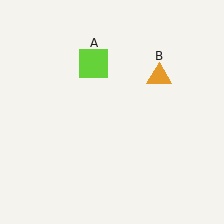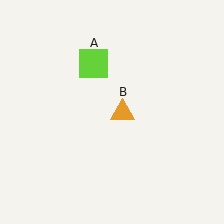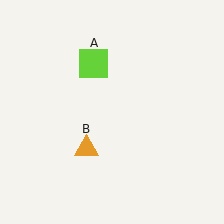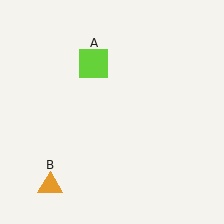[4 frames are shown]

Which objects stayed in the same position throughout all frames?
Lime square (object A) remained stationary.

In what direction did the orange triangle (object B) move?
The orange triangle (object B) moved down and to the left.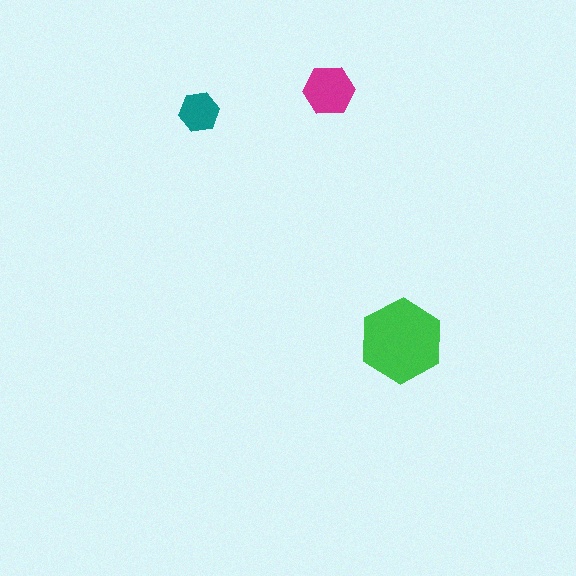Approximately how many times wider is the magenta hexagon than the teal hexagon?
About 1.5 times wider.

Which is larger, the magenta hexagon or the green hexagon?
The green one.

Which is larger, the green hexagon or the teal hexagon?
The green one.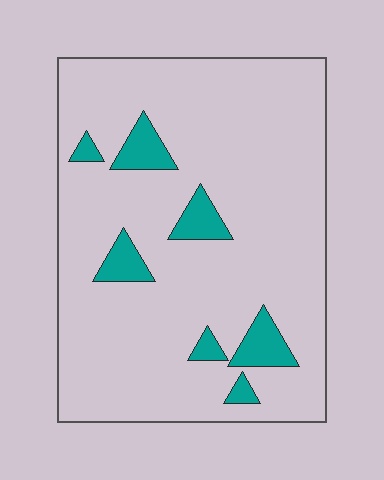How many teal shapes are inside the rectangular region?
7.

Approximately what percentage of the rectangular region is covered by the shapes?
Approximately 10%.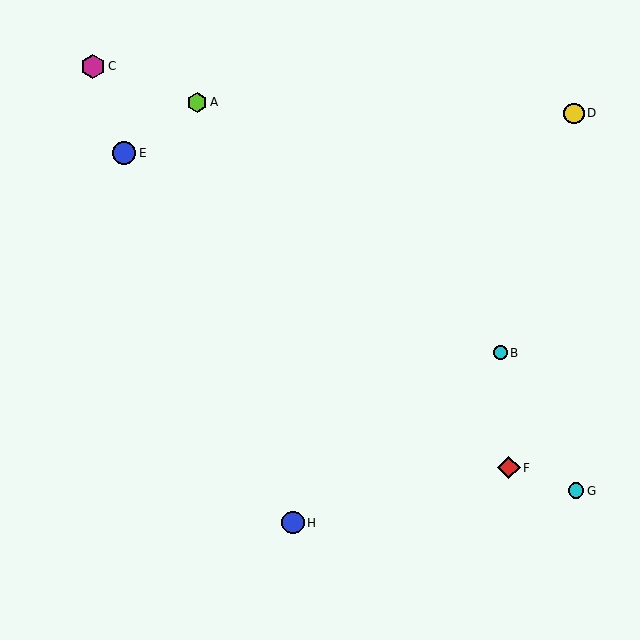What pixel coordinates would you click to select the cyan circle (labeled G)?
Click at (576, 491) to select the cyan circle G.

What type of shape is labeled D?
Shape D is a yellow circle.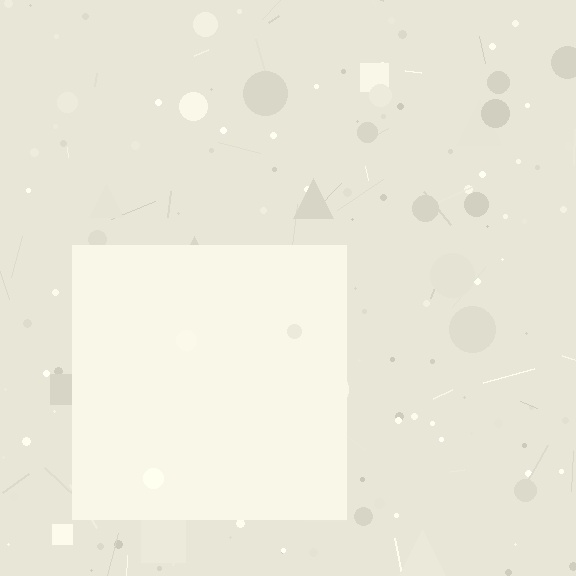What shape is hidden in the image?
A square is hidden in the image.